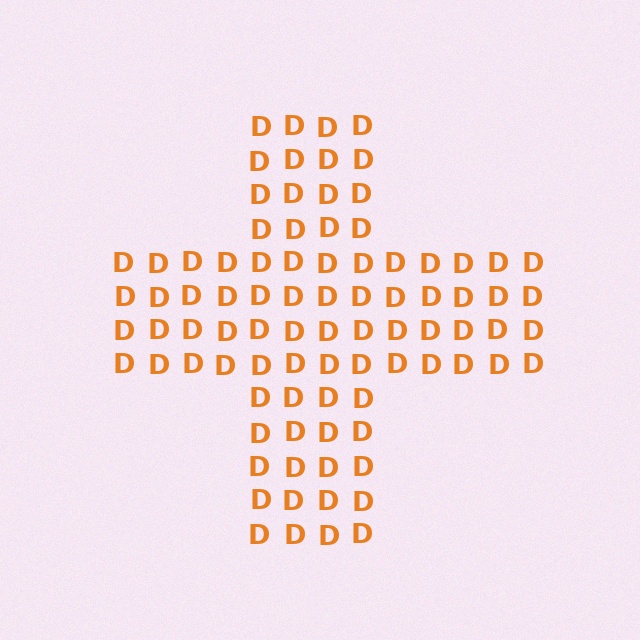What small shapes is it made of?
It is made of small letter D's.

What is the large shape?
The large shape is a cross.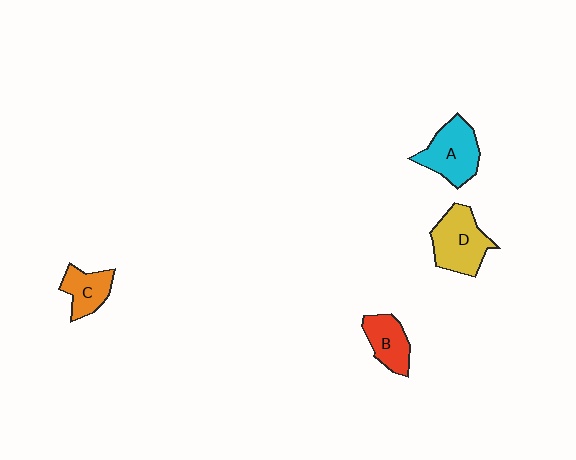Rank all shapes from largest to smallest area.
From largest to smallest: D (yellow), A (cyan), B (red), C (orange).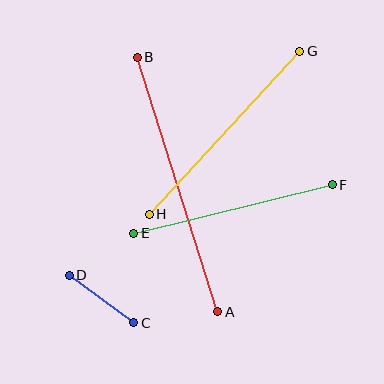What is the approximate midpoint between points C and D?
The midpoint is at approximately (101, 299) pixels.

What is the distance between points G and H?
The distance is approximately 222 pixels.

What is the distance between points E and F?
The distance is approximately 204 pixels.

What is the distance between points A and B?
The distance is approximately 267 pixels.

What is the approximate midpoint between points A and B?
The midpoint is at approximately (177, 185) pixels.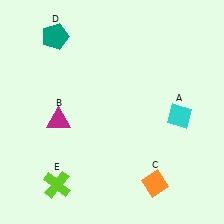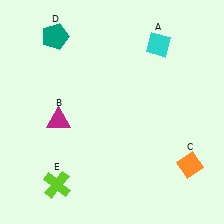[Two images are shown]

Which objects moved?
The objects that moved are: the cyan diamond (A), the orange diamond (C).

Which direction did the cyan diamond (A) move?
The cyan diamond (A) moved up.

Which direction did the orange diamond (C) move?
The orange diamond (C) moved right.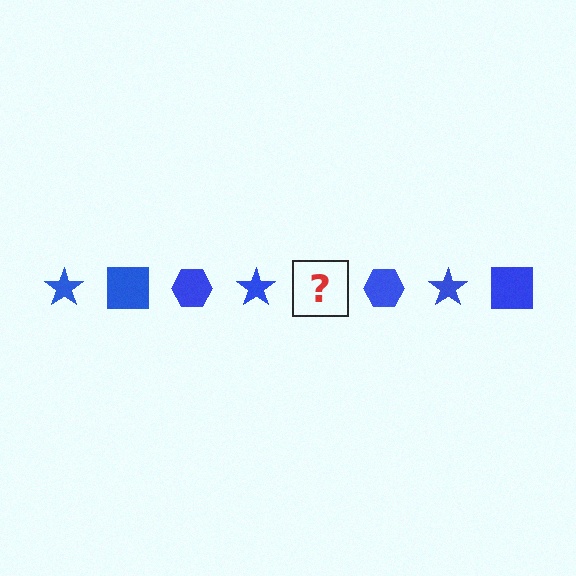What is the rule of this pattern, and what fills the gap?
The rule is that the pattern cycles through star, square, hexagon shapes in blue. The gap should be filled with a blue square.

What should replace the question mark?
The question mark should be replaced with a blue square.